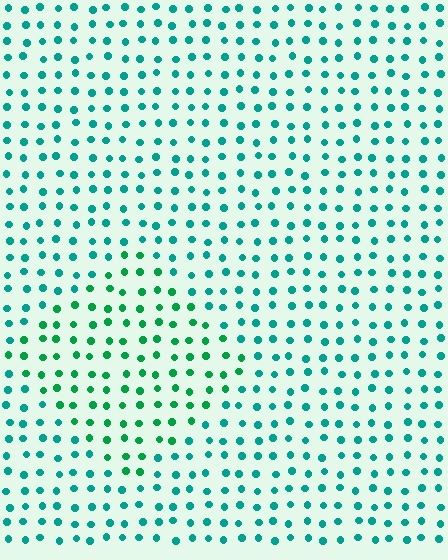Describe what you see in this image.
The image is filled with small teal elements in a uniform arrangement. A diamond-shaped region is visible where the elements are tinted to a slightly different hue, forming a subtle color boundary.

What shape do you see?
I see a diamond.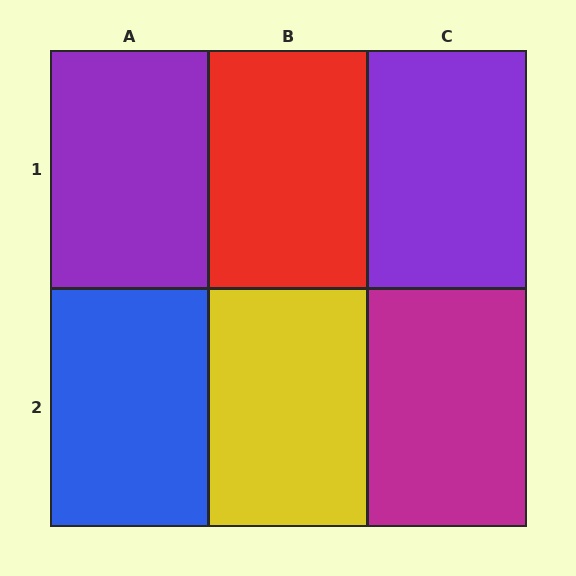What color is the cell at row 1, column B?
Red.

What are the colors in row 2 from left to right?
Blue, yellow, magenta.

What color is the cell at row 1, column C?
Purple.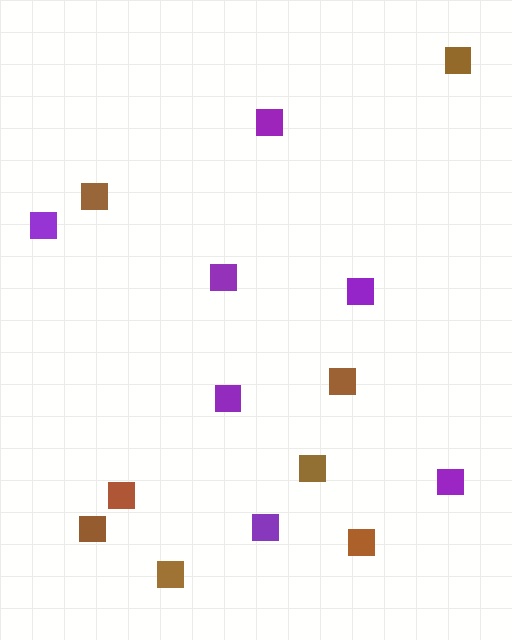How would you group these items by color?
There are 2 groups: one group of brown squares (8) and one group of purple squares (7).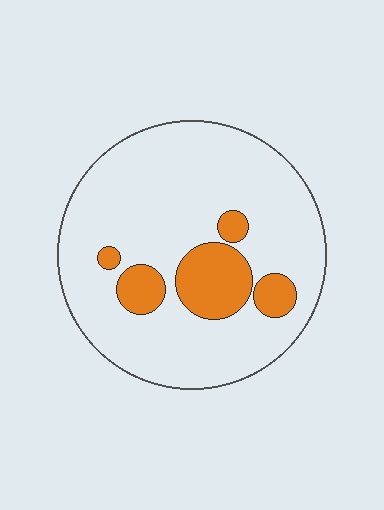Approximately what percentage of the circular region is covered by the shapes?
Approximately 15%.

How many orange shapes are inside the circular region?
5.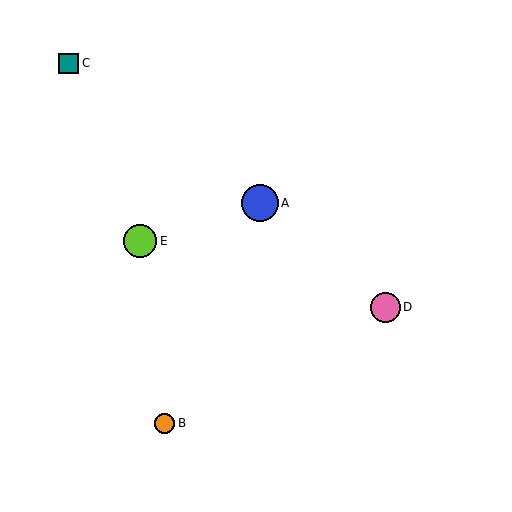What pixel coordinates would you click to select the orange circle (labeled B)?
Click at (164, 423) to select the orange circle B.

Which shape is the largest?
The blue circle (labeled A) is the largest.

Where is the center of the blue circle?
The center of the blue circle is at (260, 203).